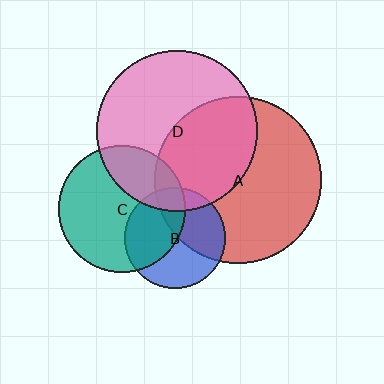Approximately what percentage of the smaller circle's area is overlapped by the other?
Approximately 15%.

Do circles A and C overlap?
Yes.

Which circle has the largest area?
Circle A (red).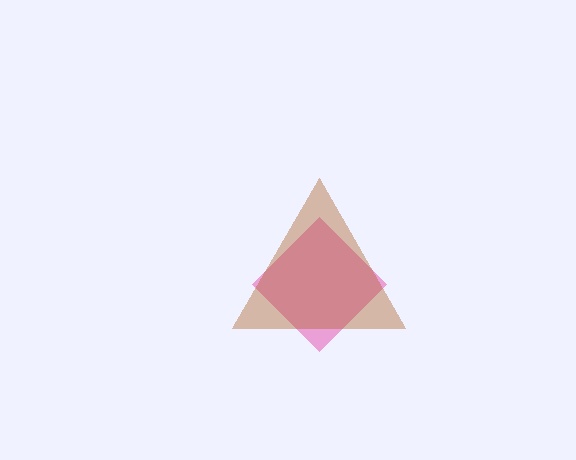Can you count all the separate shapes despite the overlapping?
Yes, there are 2 separate shapes.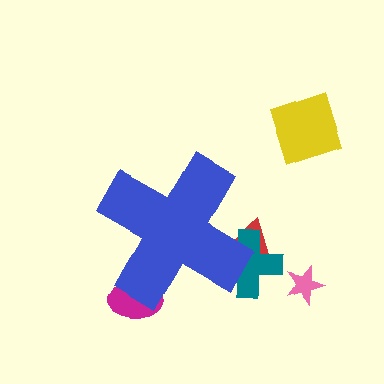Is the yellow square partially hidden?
No, the yellow square is fully visible.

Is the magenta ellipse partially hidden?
Yes, the magenta ellipse is partially hidden behind the blue cross.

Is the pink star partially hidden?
No, the pink star is fully visible.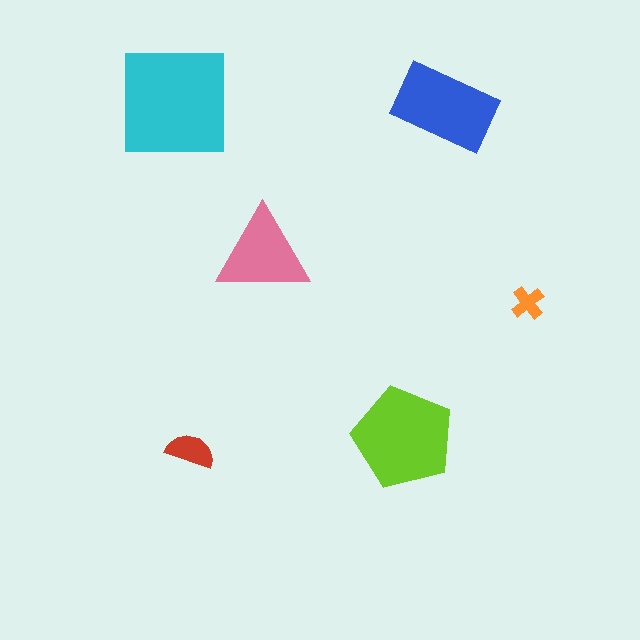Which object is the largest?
The cyan square.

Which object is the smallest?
The orange cross.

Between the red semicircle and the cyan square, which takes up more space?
The cyan square.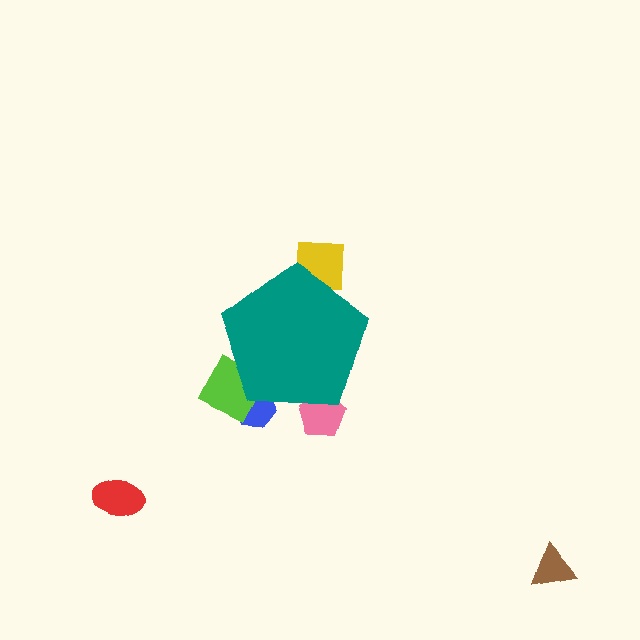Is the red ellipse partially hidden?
No, the red ellipse is fully visible.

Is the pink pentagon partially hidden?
Yes, the pink pentagon is partially hidden behind the teal pentagon.